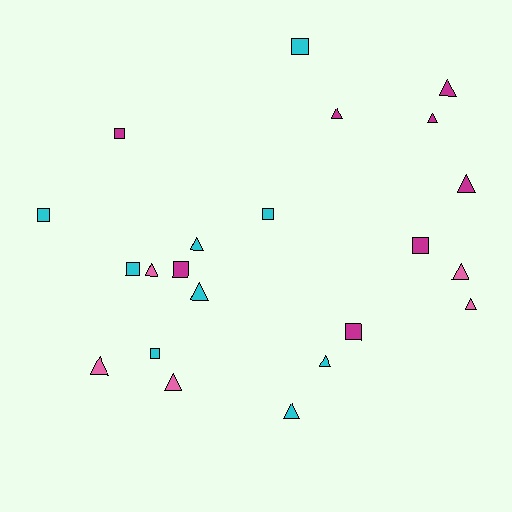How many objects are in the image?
There are 22 objects.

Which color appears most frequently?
Cyan, with 9 objects.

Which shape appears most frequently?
Triangle, with 13 objects.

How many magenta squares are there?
There are 4 magenta squares.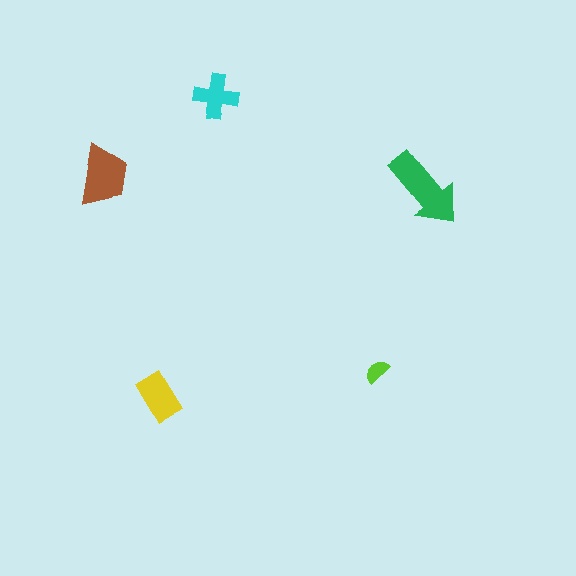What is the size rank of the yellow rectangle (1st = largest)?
3rd.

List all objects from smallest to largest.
The lime semicircle, the cyan cross, the yellow rectangle, the brown trapezoid, the green arrow.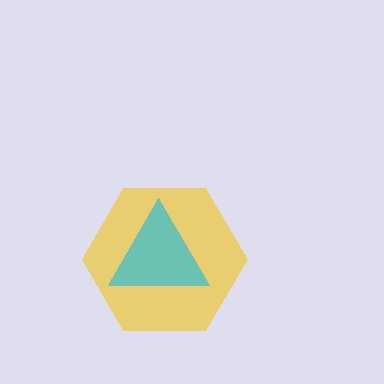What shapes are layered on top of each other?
The layered shapes are: a yellow hexagon, a cyan triangle.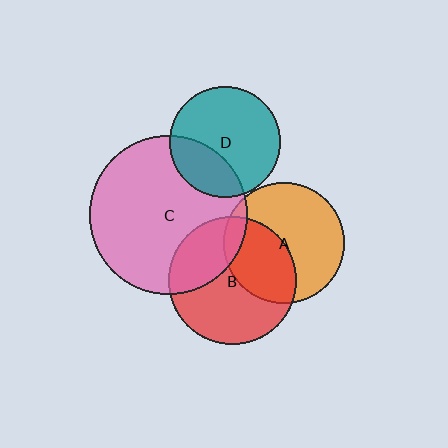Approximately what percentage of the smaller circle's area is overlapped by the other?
Approximately 10%.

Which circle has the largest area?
Circle C (pink).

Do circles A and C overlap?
Yes.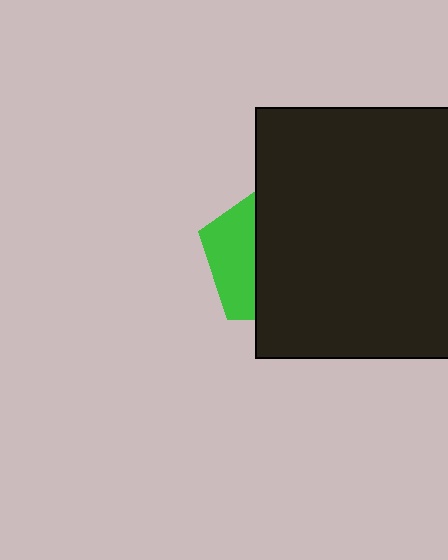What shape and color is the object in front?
The object in front is a black square.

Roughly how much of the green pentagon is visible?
A small part of it is visible (roughly 34%).